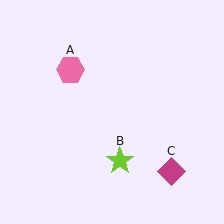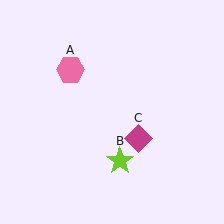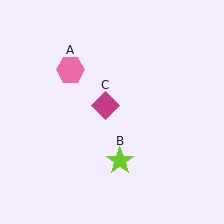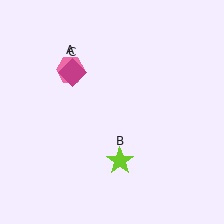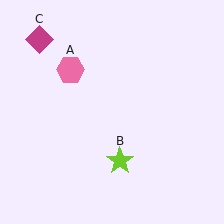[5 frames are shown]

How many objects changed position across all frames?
1 object changed position: magenta diamond (object C).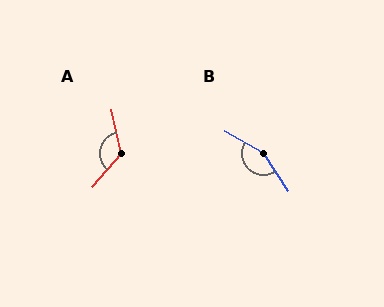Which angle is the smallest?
A, at approximately 128 degrees.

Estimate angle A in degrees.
Approximately 128 degrees.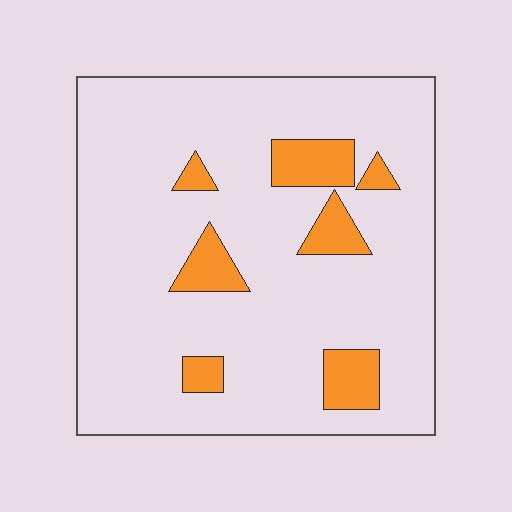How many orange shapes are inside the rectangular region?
7.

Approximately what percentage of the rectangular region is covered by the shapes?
Approximately 15%.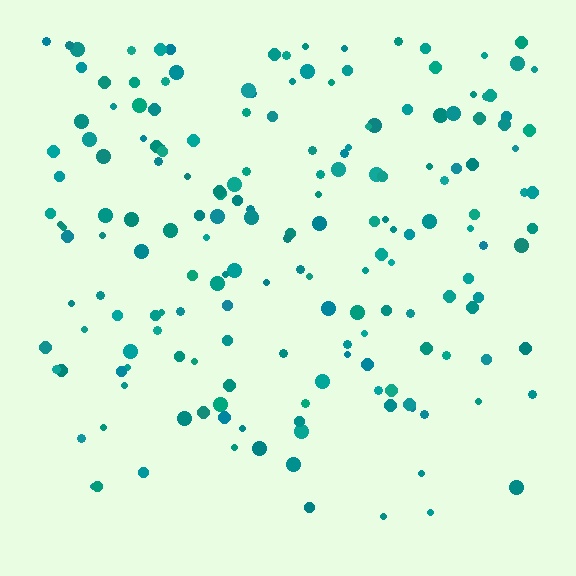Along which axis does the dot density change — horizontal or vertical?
Vertical.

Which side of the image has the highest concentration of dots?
The top.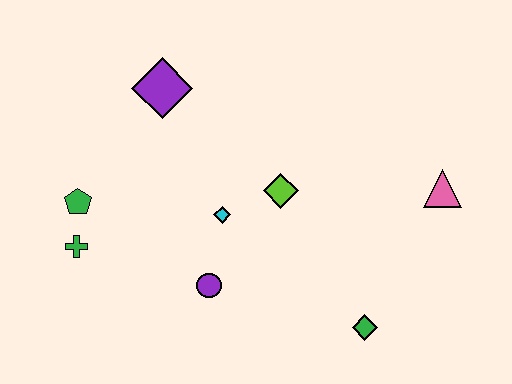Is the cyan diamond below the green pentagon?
Yes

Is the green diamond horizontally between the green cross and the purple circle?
No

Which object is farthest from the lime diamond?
The green cross is farthest from the lime diamond.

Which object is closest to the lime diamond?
The cyan diamond is closest to the lime diamond.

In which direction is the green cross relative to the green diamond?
The green cross is to the left of the green diamond.